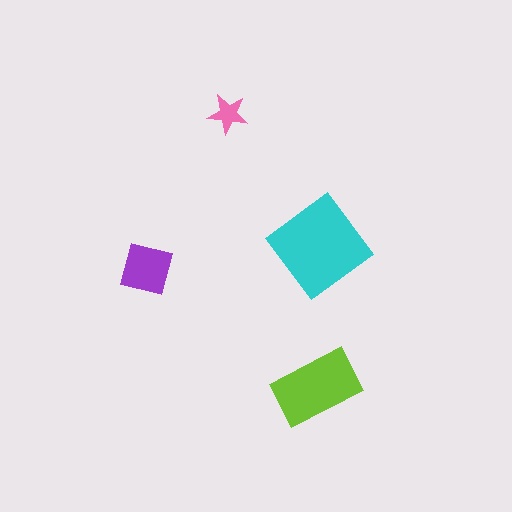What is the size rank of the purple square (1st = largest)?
3rd.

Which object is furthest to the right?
The cyan diamond is rightmost.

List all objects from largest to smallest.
The cyan diamond, the lime rectangle, the purple square, the pink star.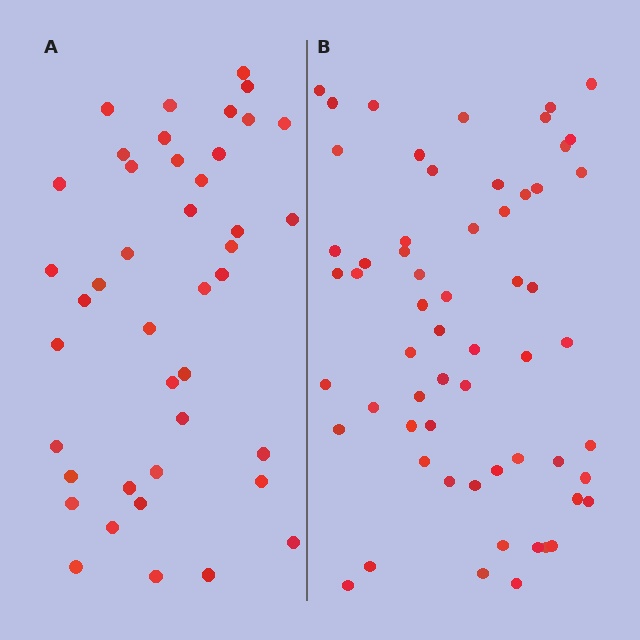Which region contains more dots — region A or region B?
Region B (the right region) has more dots.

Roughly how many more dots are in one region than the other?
Region B has approximately 20 more dots than region A.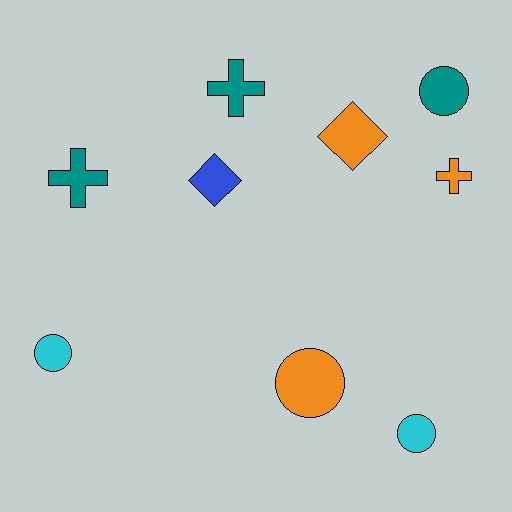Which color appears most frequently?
Orange, with 3 objects.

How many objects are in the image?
There are 9 objects.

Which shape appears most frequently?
Circle, with 4 objects.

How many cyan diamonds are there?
There are no cyan diamonds.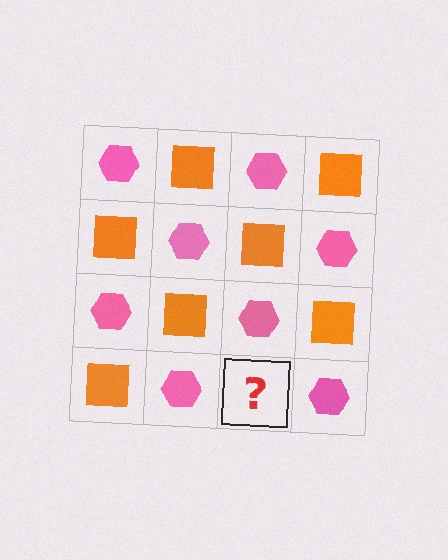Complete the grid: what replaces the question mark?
The question mark should be replaced with an orange square.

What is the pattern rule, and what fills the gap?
The rule is that it alternates pink hexagon and orange square in a checkerboard pattern. The gap should be filled with an orange square.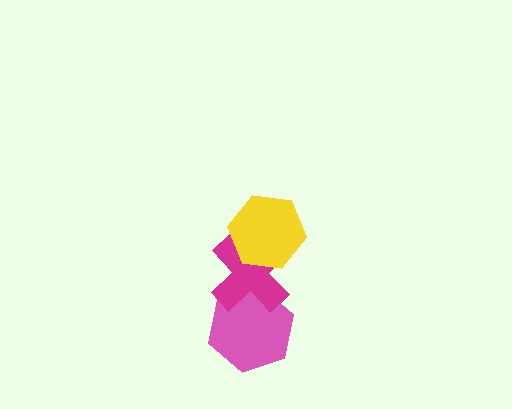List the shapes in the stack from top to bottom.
From top to bottom: the yellow hexagon, the magenta cross, the pink hexagon.